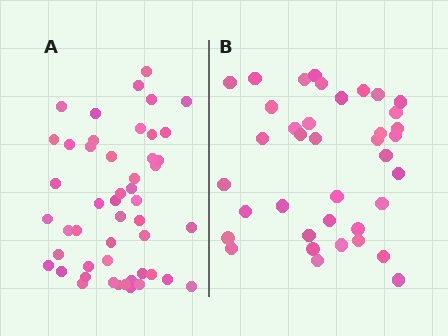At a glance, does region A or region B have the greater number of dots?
Region A (the left region) has more dots.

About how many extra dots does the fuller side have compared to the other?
Region A has roughly 12 or so more dots than region B.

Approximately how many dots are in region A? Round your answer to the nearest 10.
About 50 dots. (The exact count is 49, which rounds to 50.)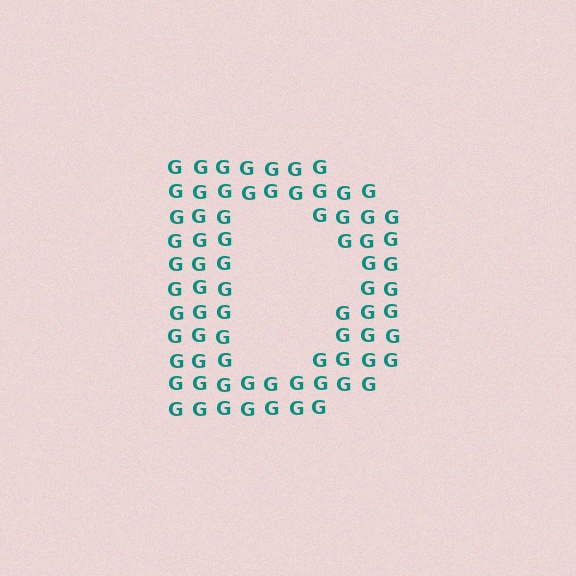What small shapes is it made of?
It is made of small letter G's.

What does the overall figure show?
The overall figure shows the letter D.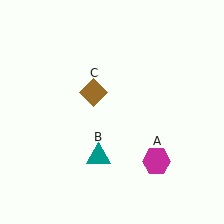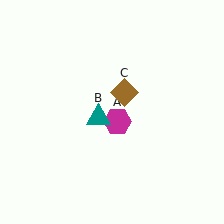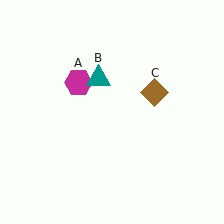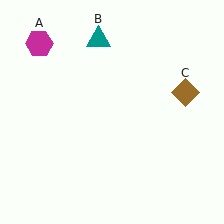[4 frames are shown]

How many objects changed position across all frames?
3 objects changed position: magenta hexagon (object A), teal triangle (object B), brown diamond (object C).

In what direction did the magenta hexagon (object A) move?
The magenta hexagon (object A) moved up and to the left.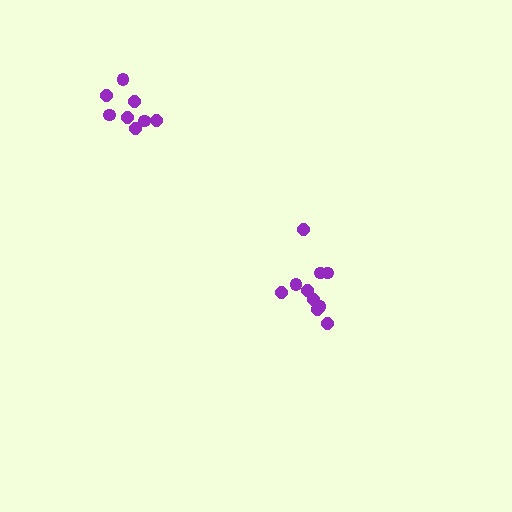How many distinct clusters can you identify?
There are 2 distinct clusters.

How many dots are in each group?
Group 1: 10 dots, Group 2: 8 dots (18 total).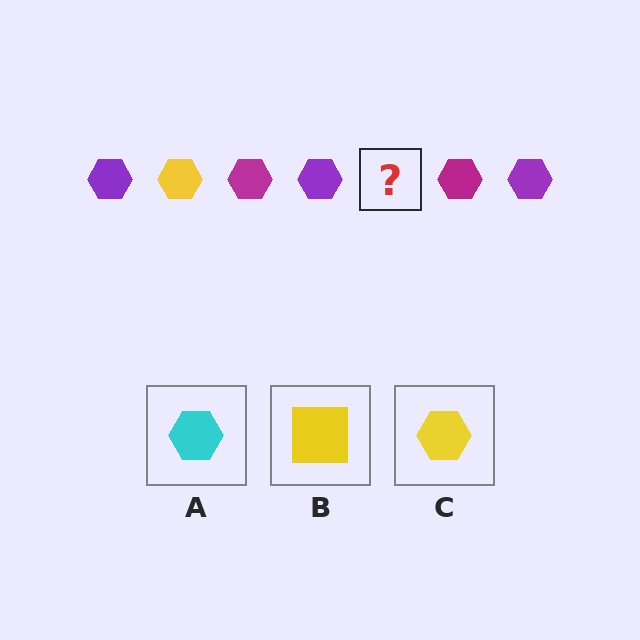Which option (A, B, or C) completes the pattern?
C.